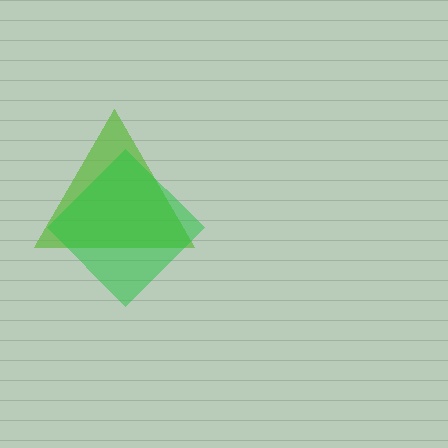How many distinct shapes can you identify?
There are 2 distinct shapes: a lime triangle, a green diamond.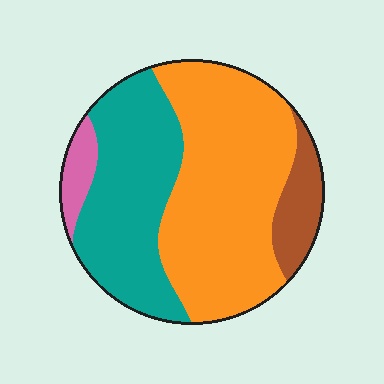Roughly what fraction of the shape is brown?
Brown takes up less than a sixth of the shape.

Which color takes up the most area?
Orange, at roughly 50%.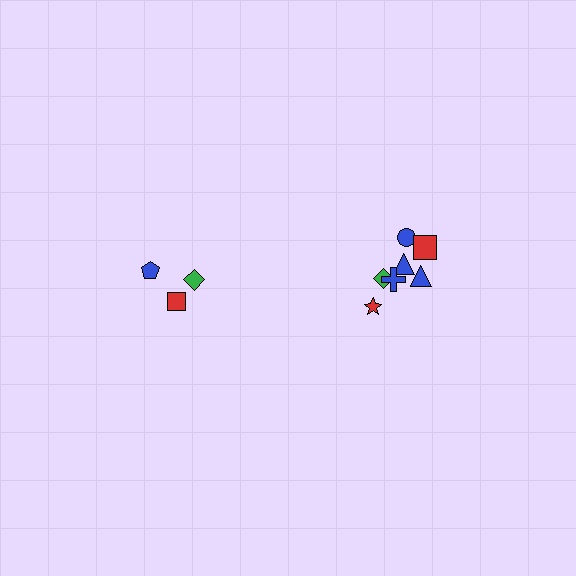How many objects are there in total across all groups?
There are 10 objects.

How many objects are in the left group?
There are 3 objects.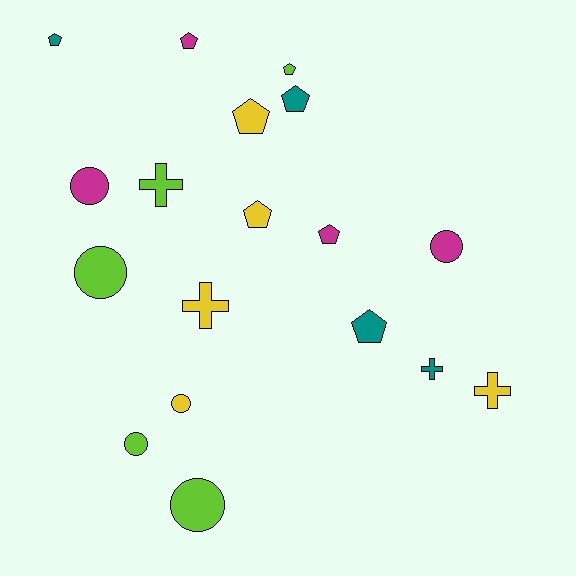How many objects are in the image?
There are 18 objects.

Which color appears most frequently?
Lime, with 5 objects.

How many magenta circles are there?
There are 2 magenta circles.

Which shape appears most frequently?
Pentagon, with 8 objects.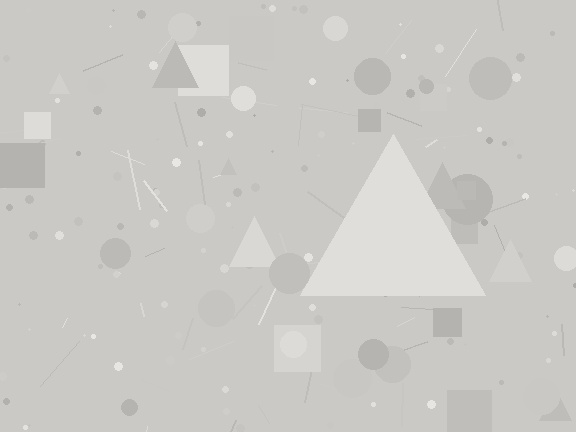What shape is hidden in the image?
A triangle is hidden in the image.